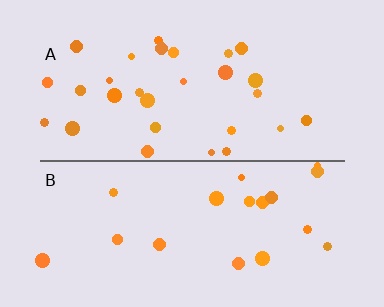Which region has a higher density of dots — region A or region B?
A (the top).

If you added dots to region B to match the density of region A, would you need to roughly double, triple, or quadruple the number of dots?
Approximately double.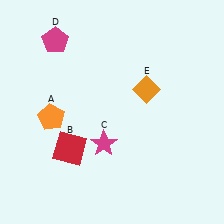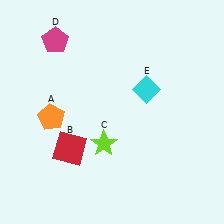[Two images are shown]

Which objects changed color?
C changed from magenta to lime. E changed from orange to cyan.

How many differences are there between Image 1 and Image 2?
There are 2 differences between the two images.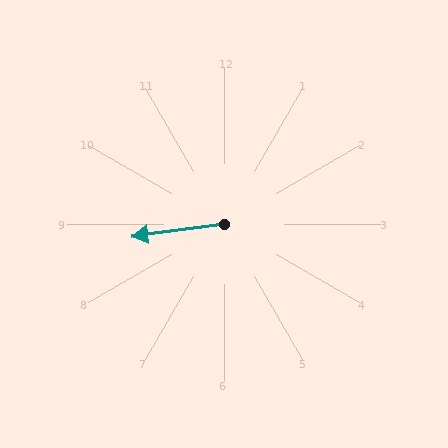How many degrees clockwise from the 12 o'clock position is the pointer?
Approximately 262 degrees.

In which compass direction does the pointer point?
West.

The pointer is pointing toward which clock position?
Roughly 9 o'clock.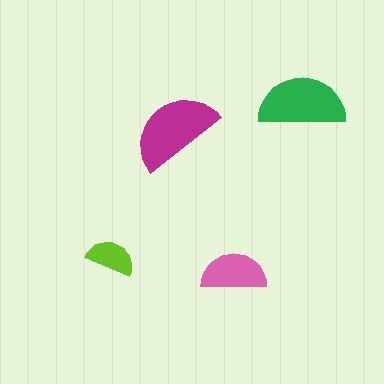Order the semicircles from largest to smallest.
the magenta one, the green one, the pink one, the lime one.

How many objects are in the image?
There are 4 objects in the image.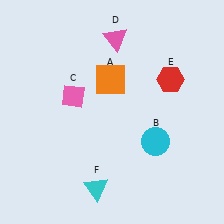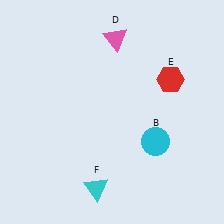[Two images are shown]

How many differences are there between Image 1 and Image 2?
There are 2 differences between the two images.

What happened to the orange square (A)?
The orange square (A) was removed in Image 2. It was in the top-left area of Image 1.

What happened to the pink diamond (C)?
The pink diamond (C) was removed in Image 2. It was in the top-left area of Image 1.